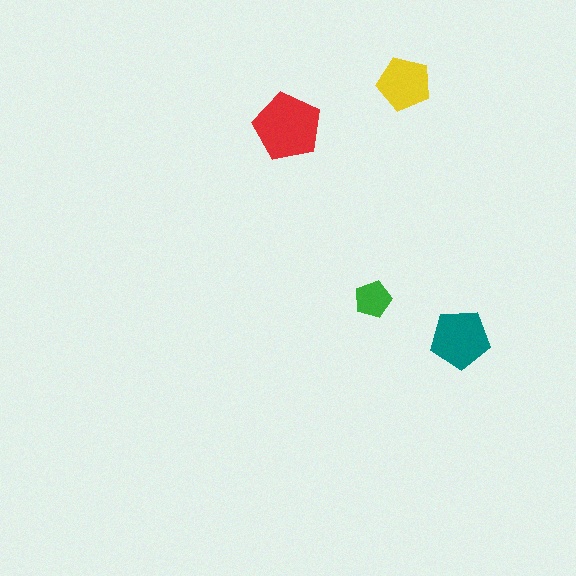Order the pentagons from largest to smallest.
the red one, the teal one, the yellow one, the green one.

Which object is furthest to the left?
The red pentagon is leftmost.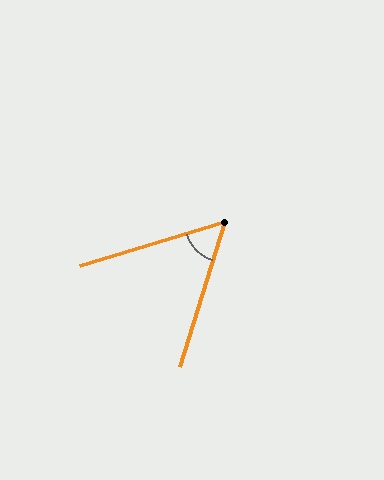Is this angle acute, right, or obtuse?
It is acute.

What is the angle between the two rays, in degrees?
Approximately 56 degrees.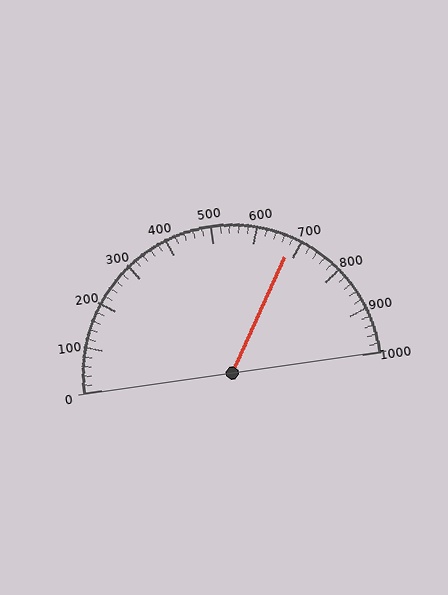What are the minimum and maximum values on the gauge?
The gauge ranges from 0 to 1000.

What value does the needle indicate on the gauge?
The needle indicates approximately 680.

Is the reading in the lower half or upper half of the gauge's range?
The reading is in the upper half of the range (0 to 1000).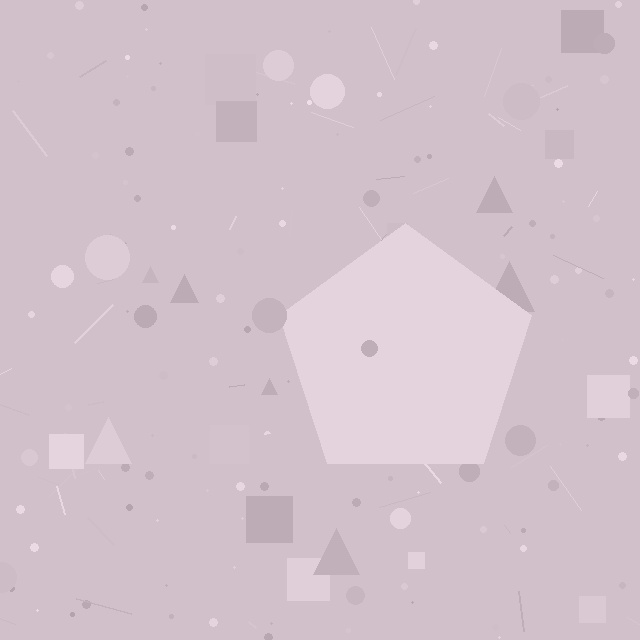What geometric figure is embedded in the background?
A pentagon is embedded in the background.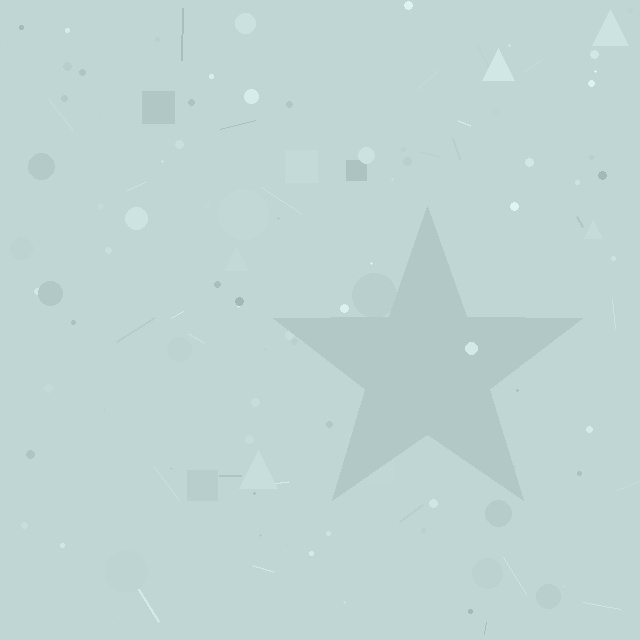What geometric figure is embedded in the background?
A star is embedded in the background.